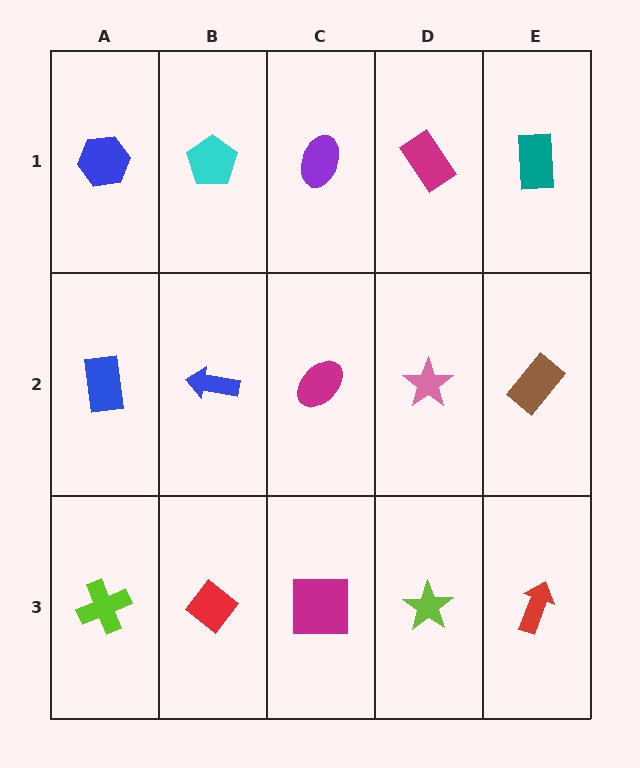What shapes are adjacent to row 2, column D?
A magenta rectangle (row 1, column D), a lime star (row 3, column D), a magenta ellipse (row 2, column C), a brown rectangle (row 2, column E).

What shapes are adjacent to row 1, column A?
A blue rectangle (row 2, column A), a cyan pentagon (row 1, column B).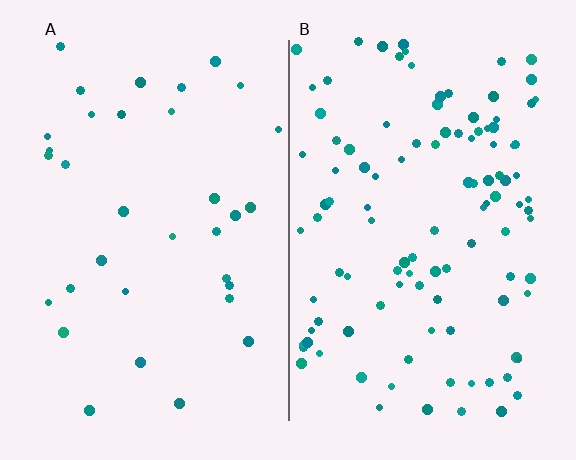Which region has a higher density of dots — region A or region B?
B (the right).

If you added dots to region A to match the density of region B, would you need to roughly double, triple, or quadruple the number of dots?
Approximately triple.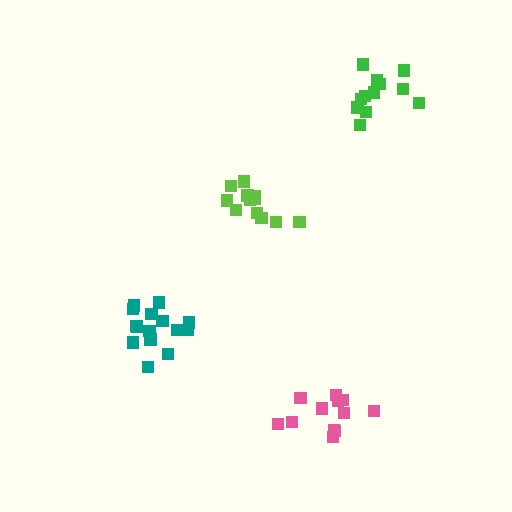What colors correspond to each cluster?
The clusters are colored: lime, green, teal, pink.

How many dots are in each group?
Group 1: 12 dots, Group 2: 12 dots, Group 3: 15 dots, Group 4: 12 dots (51 total).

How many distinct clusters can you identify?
There are 4 distinct clusters.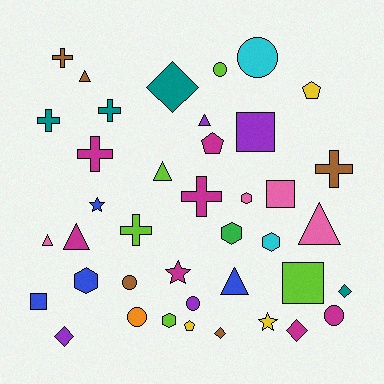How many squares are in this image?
There are 4 squares.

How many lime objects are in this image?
There are 5 lime objects.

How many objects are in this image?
There are 40 objects.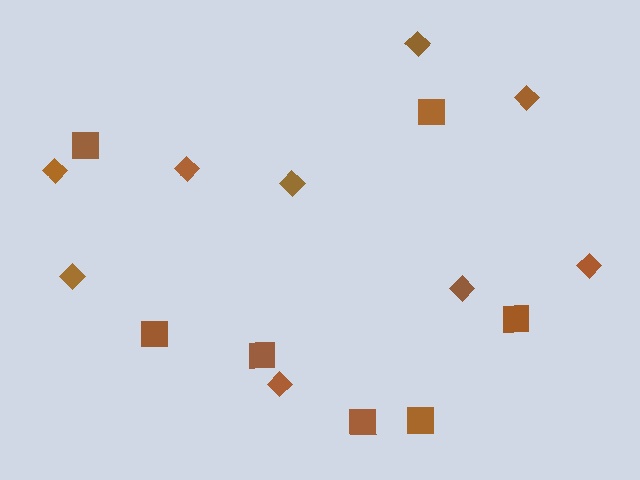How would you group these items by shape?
There are 2 groups: one group of squares (7) and one group of diamonds (9).